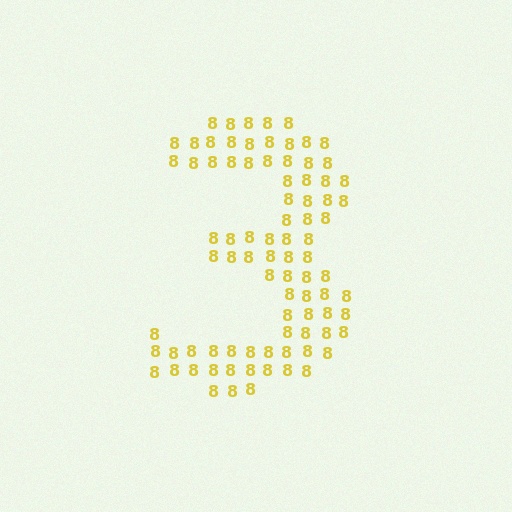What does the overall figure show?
The overall figure shows the digit 3.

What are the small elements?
The small elements are digit 8's.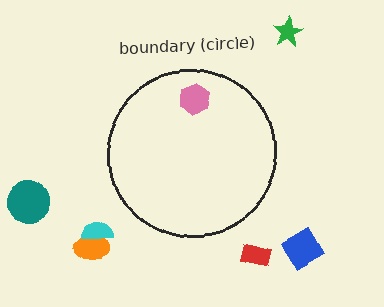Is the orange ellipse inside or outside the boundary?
Outside.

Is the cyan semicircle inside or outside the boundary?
Outside.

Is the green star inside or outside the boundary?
Outside.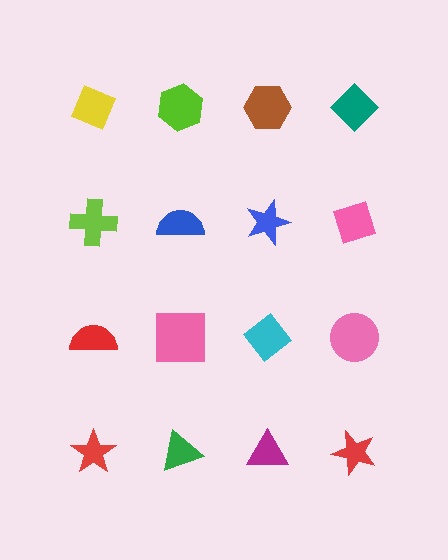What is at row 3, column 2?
A pink square.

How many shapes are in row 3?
4 shapes.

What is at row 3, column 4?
A pink circle.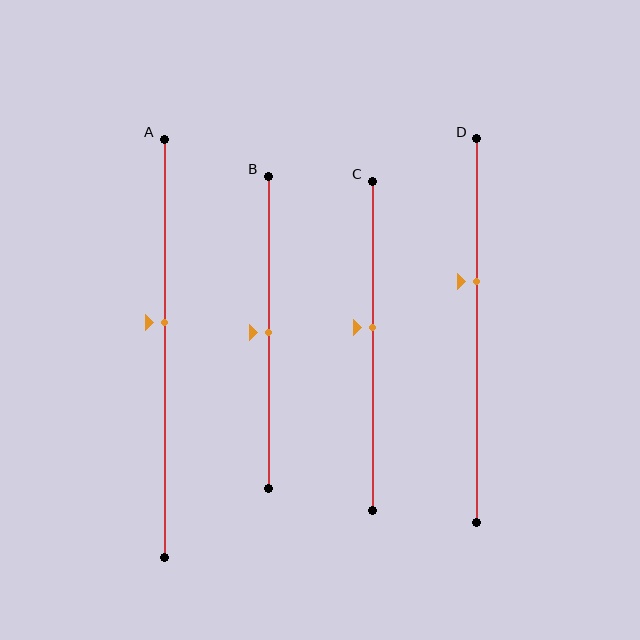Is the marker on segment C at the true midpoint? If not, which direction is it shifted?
No, the marker on segment C is shifted upward by about 5% of the segment length.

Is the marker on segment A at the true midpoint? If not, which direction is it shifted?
No, the marker on segment A is shifted upward by about 6% of the segment length.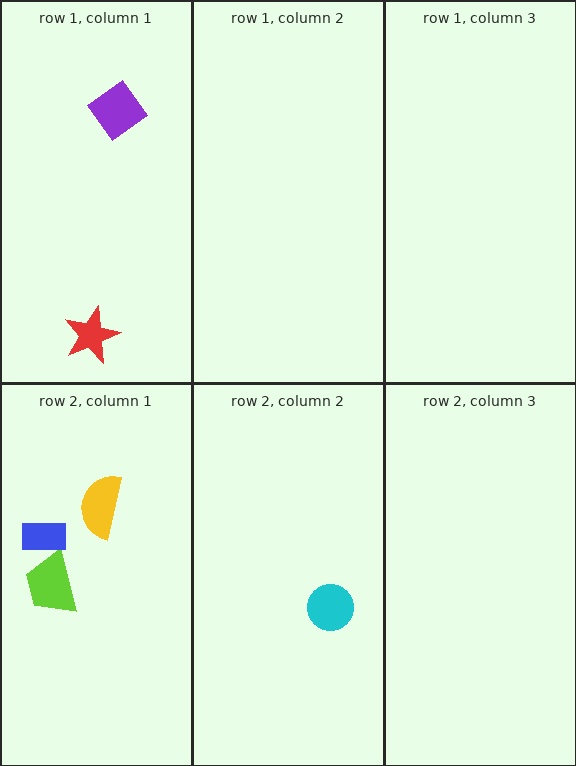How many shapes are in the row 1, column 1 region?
2.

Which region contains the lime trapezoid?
The row 2, column 1 region.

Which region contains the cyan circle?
The row 2, column 2 region.